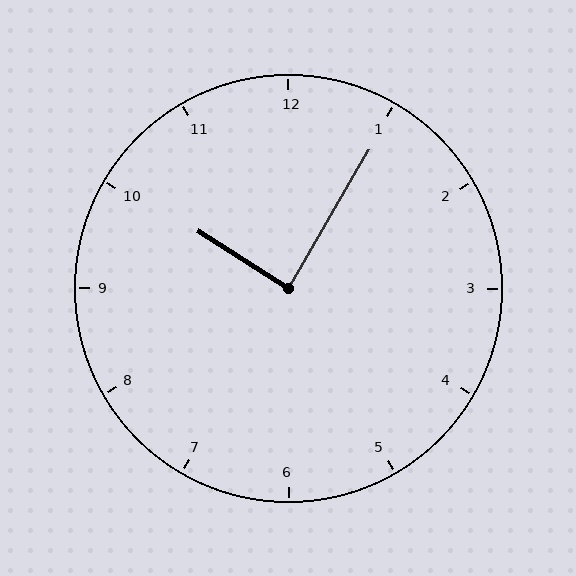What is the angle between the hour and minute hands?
Approximately 88 degrees.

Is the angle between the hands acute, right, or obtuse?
It is right.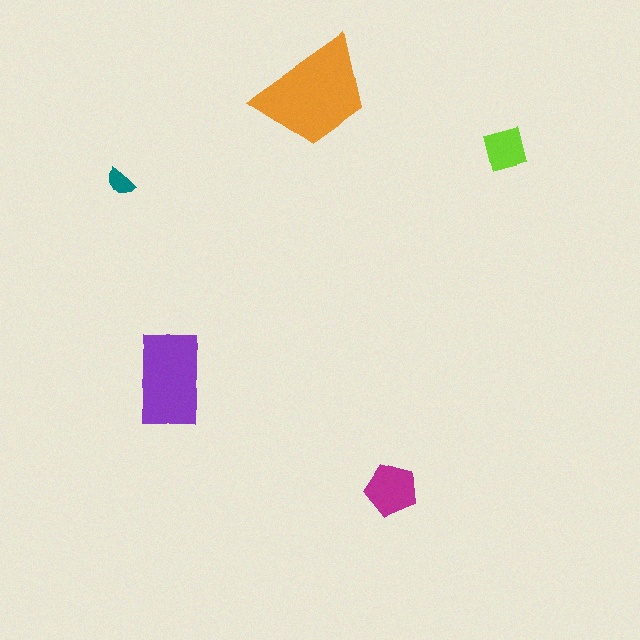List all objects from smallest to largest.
The teal semicircle, the lime square, the magenta pentagon, the purple rectangle, the orange trapezoid.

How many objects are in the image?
There are 5 objects in the image.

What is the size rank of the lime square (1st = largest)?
4th.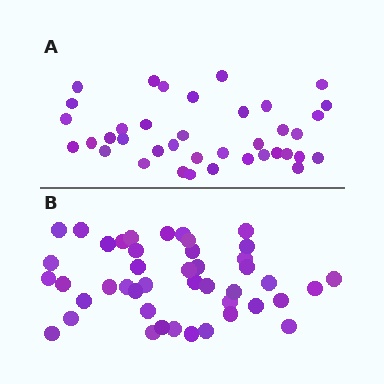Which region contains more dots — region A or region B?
Region B (the bottom region) has more dots.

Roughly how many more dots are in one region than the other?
Region B has about 6 more dots than region A.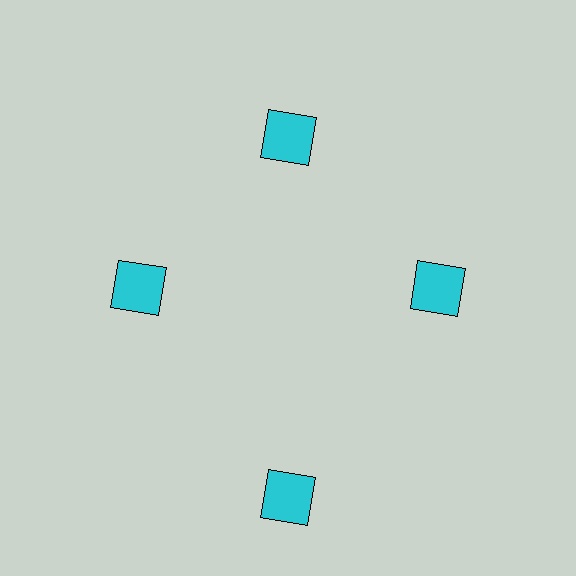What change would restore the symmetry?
The symmetry would be restored by moving it inward, back onto the ring so that all 4 squares sit at equal angles and equal distance from the center.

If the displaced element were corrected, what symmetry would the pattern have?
It would have 4-fold rotational symmetry — the pattern would map onto itself every 90 degrees.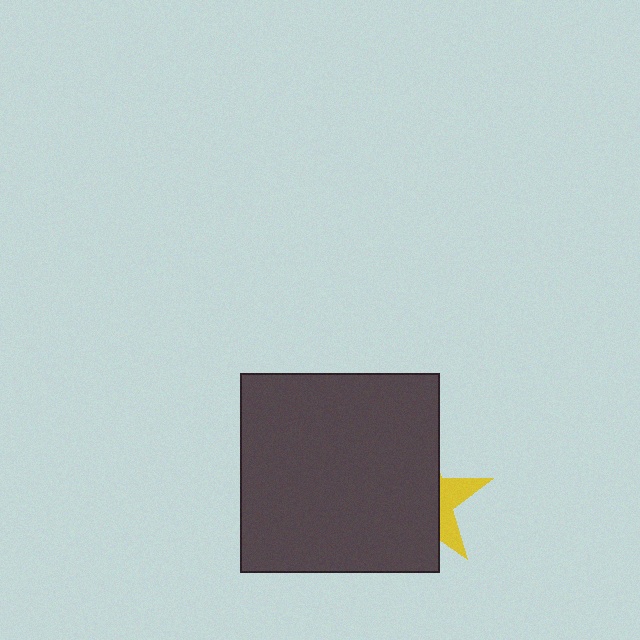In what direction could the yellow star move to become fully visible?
The yellow star could move right. That would shift it out from behind the dark gray square entirely.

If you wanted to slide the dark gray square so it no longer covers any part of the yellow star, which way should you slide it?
Slide it left — that is the most direct way to separate the two shapes.